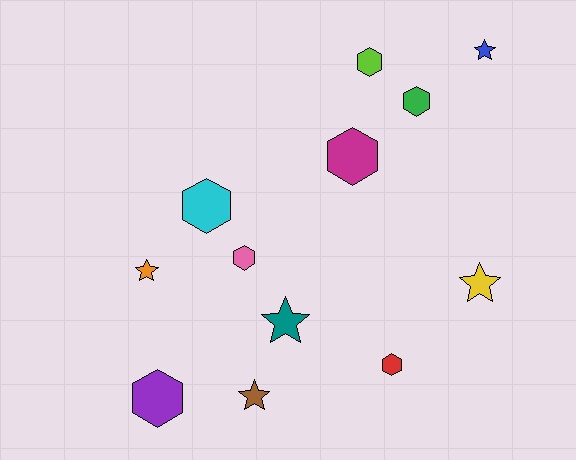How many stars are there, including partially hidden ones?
There are 5 stars.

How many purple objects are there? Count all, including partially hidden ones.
There is 1 purple object.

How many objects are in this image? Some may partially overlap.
There are 12 objects.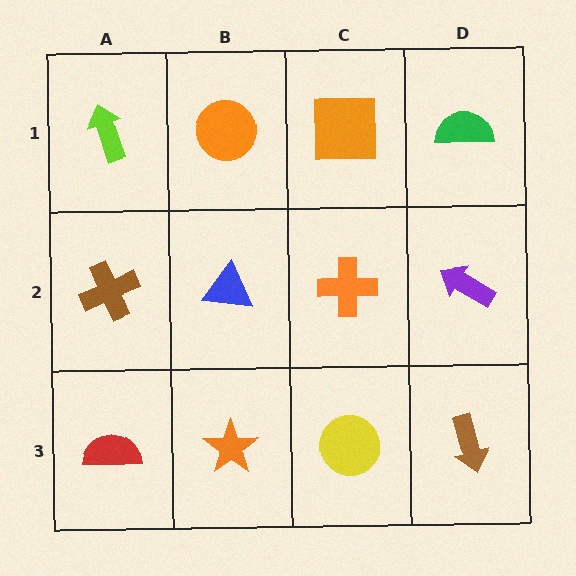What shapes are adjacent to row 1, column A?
A brown cross (row 2, column A), an orange circle (row 1, column B).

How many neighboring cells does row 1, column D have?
2.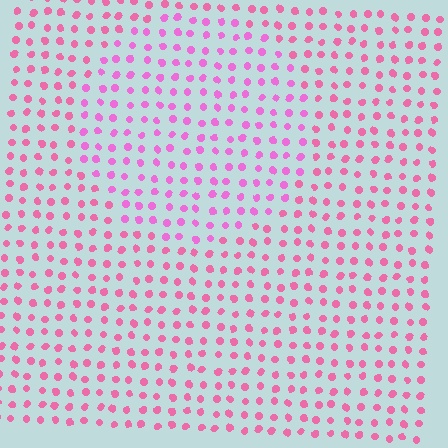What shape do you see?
I see a circle.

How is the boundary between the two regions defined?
The boundary is defined purely by a slight shift in hue (about 22 degrees). Spacing, size, and orientation are identical on both sides.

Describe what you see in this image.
The image is filled with small pink elements in a uniform arrangement. A circle-shaped region is visible where the elements are tinted to a slightly different hue, forming a subtle color boundary.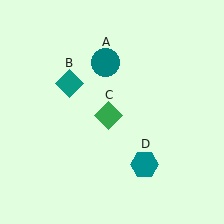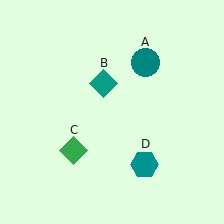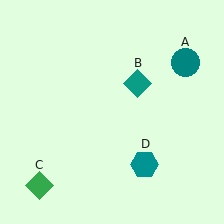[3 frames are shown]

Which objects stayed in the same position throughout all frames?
Teal hexagon (object D) remained stationary.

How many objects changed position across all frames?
3 objects changed position: teal circle (object A), teal diamond (object B), green diamond (object C).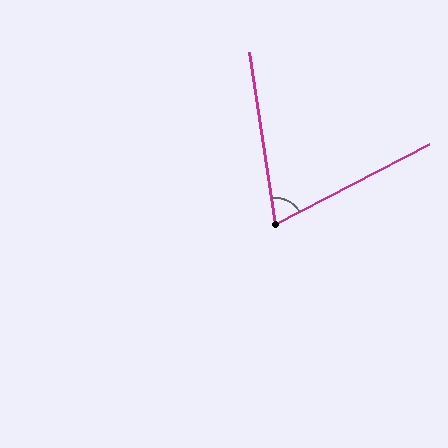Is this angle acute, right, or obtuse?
It is acute.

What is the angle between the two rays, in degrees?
Approximately 71 degrees.